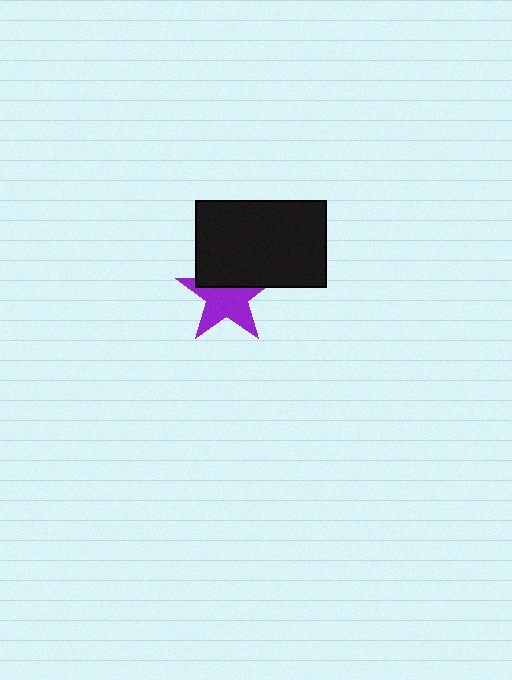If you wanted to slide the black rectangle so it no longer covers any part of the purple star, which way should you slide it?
Slide it up — that is the most direct way to separate the two shapes.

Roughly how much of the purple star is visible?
About half of it is visible (roughly 65%).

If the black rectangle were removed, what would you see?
You would see the complete purple star.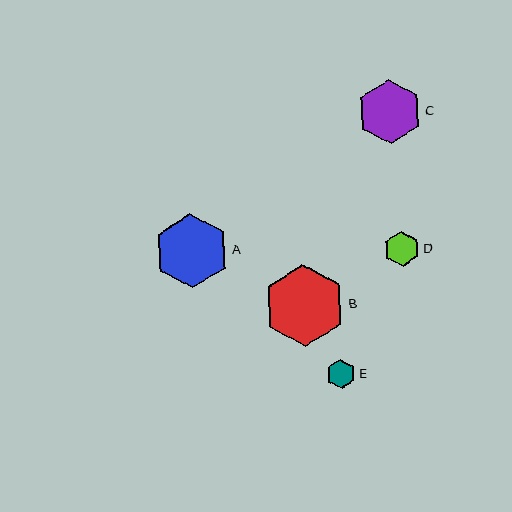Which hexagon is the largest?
Hexagon B is the largest with a size of approximately 82 pixels.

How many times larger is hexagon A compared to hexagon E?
Hexagon A is approximately 2.5 times the size of hexagon E.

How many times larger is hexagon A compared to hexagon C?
Hexagon A is approximately 1.2 times the size of hexagon C.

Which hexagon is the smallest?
Hexagon E is the smallest with a size of approximately 29 pixels.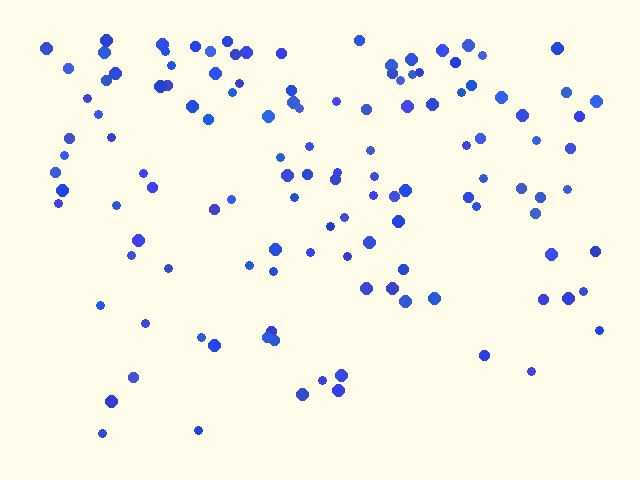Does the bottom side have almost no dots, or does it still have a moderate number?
Still a moderate number, just noticeably fewer than the top.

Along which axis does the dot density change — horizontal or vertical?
Vertical.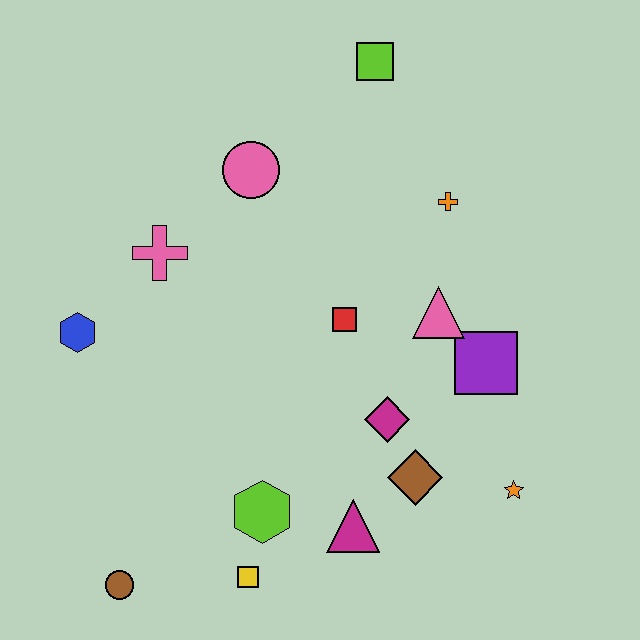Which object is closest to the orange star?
The brown diamond is closest to the orange star.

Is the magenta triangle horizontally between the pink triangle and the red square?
Yes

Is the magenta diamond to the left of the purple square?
Yes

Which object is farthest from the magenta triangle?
The lime square is farthest from the magenta triangle.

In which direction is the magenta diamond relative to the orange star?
The magenta diamond is to the left of the orange star.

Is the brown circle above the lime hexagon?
No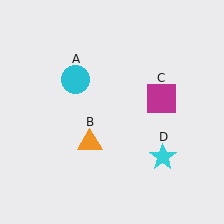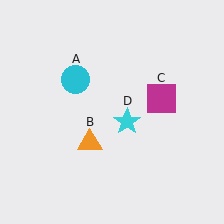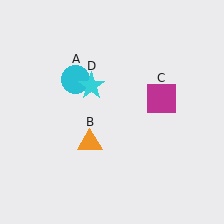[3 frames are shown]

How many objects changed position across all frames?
1 object changed position: cyan star (object D).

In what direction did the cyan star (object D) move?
The cyan star (object D) moved up and to the left.